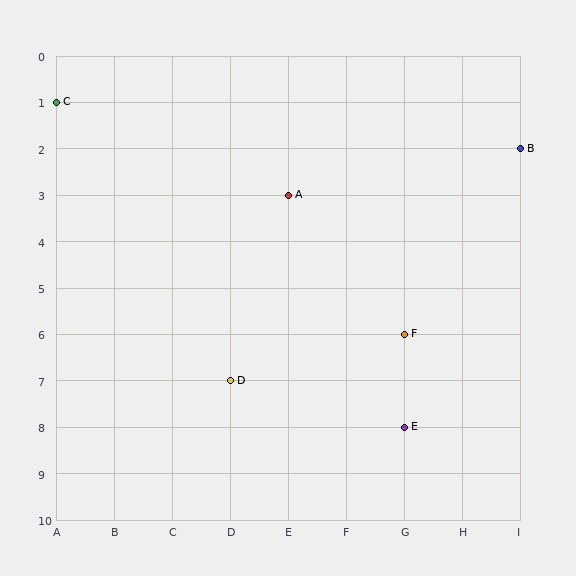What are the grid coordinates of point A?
Point A is at grid coordinates (E, 3).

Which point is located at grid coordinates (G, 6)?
Point F is at (G, 6).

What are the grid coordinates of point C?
Point C is at grid coordinates (A, 1).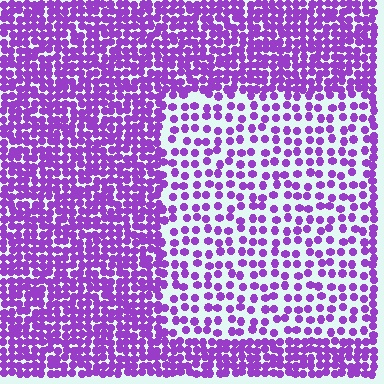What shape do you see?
I see a rectangle.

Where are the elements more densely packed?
The elements are more densely packed outside the rectangle boundary.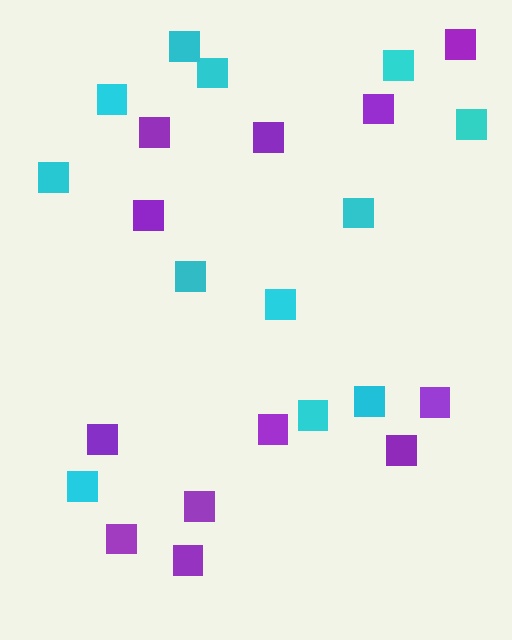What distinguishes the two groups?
There are 2 groups: one group of purple squares (12) and one group of cyan squares (12).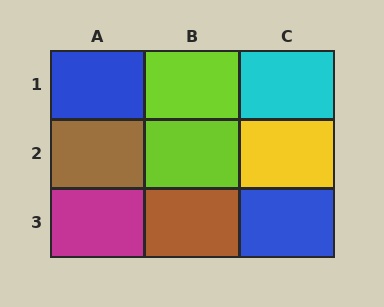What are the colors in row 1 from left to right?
Blue, lime, cyan.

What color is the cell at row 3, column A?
Magenta.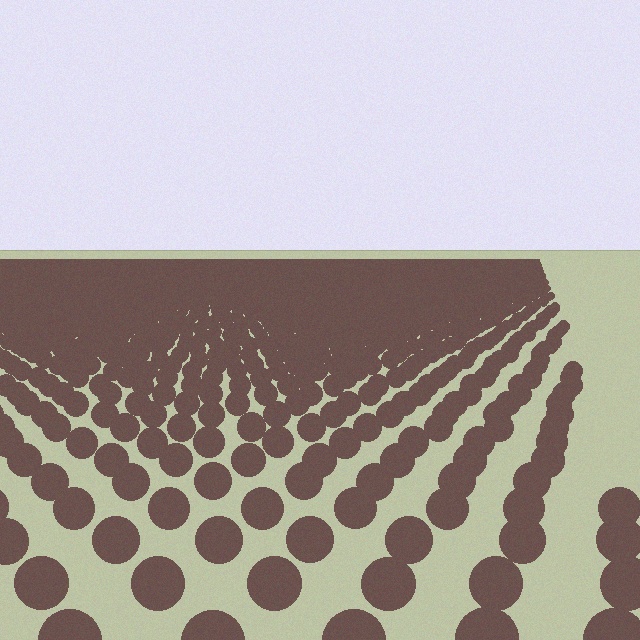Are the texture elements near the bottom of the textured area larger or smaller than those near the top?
Larger. Near the bottom, elements are closer to the viewer and appear at a bigger on-screen size.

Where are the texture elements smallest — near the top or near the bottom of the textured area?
Near the top.